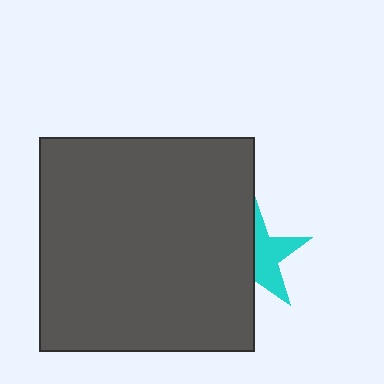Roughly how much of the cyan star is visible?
About half of it is visible (roughly 48%).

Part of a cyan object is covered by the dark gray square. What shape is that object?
It is a star.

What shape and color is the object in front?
The object in front is a dark gray square.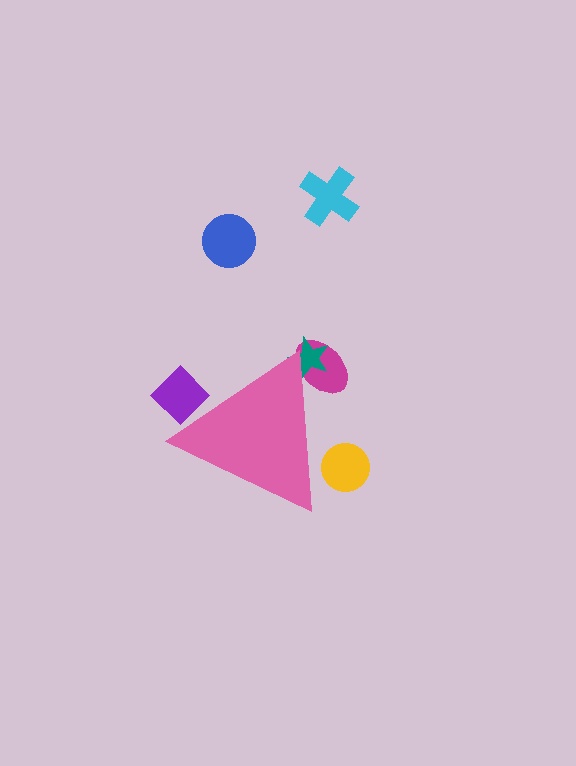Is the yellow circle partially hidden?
Yes, the yellow circle is partially hidden behind the pink triangle.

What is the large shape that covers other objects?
A pink triangle.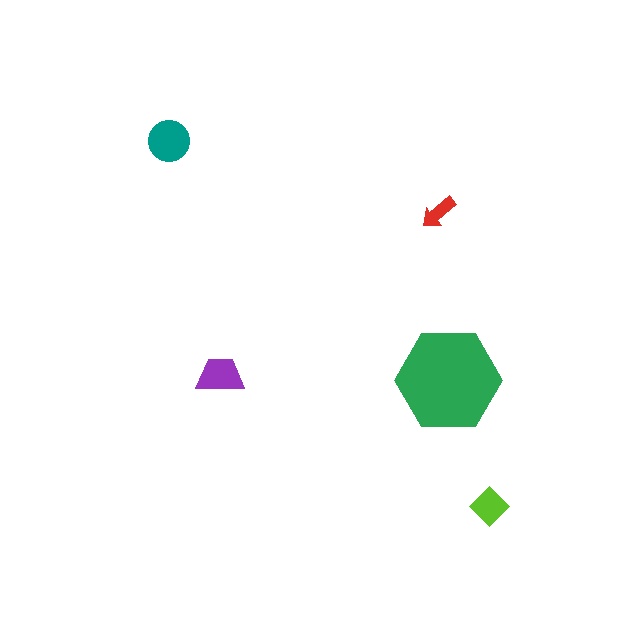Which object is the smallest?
The red arrow.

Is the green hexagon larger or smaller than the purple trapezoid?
Larger.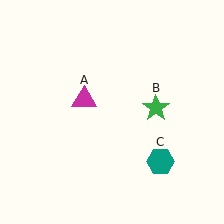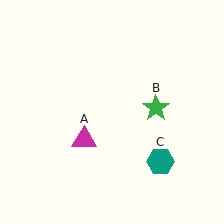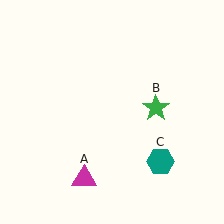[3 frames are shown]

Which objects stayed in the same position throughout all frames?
Green star (object B) and teal hexagon (object C) remained stationary.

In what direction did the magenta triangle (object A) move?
The magenta triangle (object A) moved down.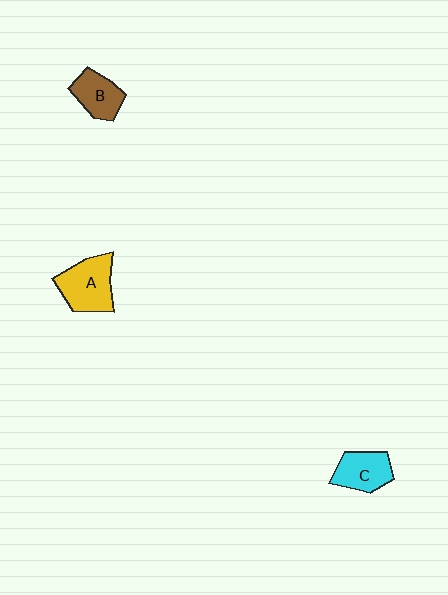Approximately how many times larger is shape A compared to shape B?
Approximately 1.4 times.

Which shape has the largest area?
Shape A (yellow).